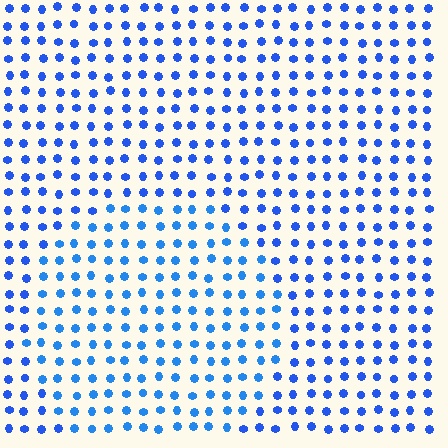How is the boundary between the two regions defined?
The boundary is defined purely by a slight shift in hue (about 15 degrees). Spacing, size, and orientation are identical on both sides.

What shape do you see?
I see a circle.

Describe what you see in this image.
The image is filled with small blue elements in a uniform arrangement. A circle-shaped region is visible where the elements are tinted to a slightly different hue, forming a subtle color boundary.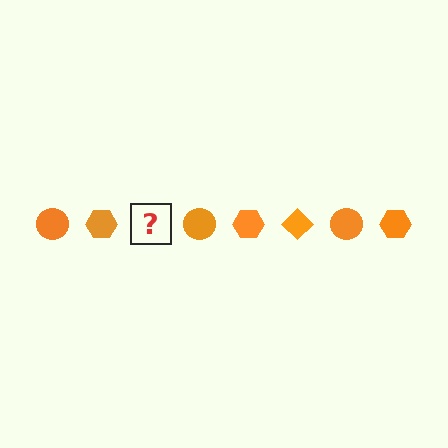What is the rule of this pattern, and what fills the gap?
The rule is that the pattern cycles through circle, hexagon, diamond shapes in orange. The gap should be filled with an orange diamond.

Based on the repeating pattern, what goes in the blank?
The blank should be an orange diamond.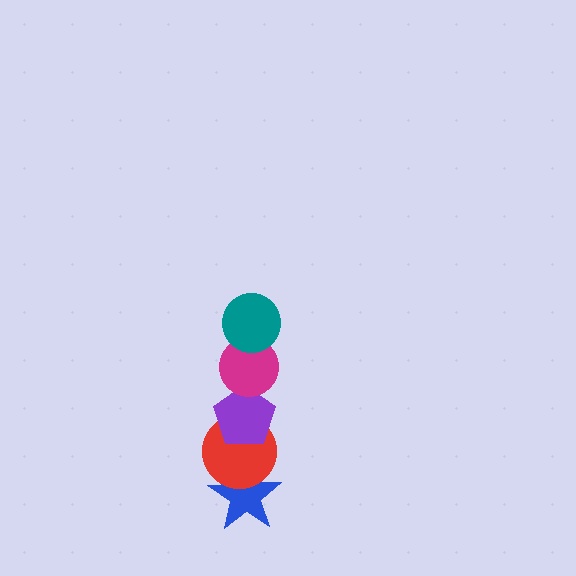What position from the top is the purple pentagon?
The purple pentagon is 3rd from the top.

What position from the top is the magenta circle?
The magenta circle is 2nd from the top.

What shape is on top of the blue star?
The red circle is on top of the blue star.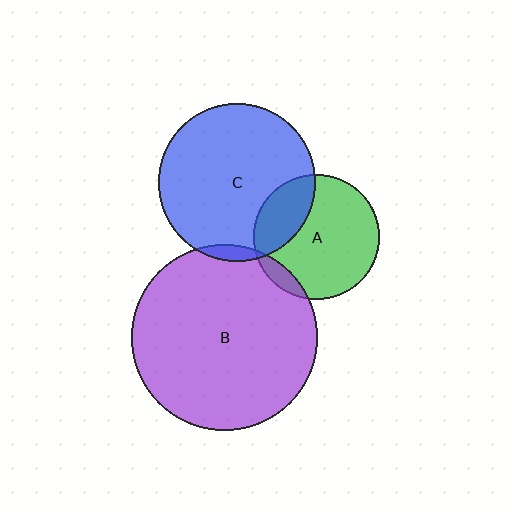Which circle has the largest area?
Circle B (purple).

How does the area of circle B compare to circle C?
Approximately 1.4 times.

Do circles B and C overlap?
Yes.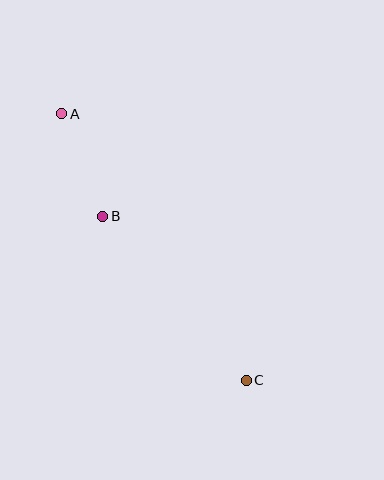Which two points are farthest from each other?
Points A and C are farthest from each other.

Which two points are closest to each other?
Points A and B are closest to each other.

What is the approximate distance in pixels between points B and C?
The distance between B and C is approximately 218 pixels.